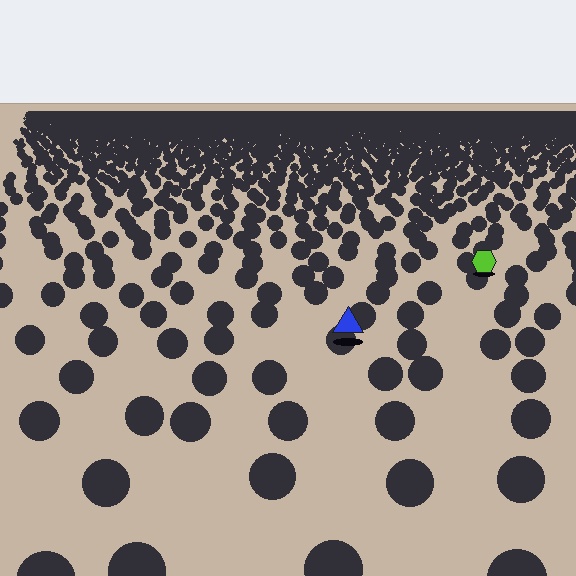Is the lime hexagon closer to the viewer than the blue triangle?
No. The blue triangle is closer — you can tell from the texture gradient: the ground texture is coarser near it.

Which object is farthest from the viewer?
The lime hexagon is farthest from the viewer. It appears smaller and the ground texture around it is denser.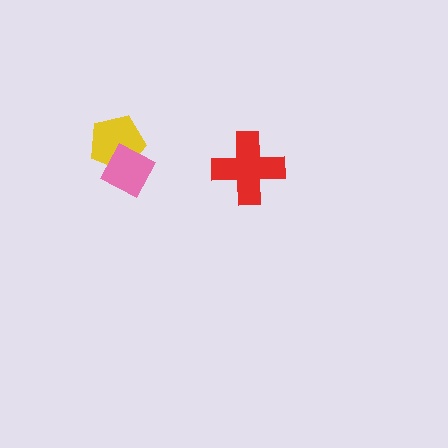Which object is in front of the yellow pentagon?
The pink diamond is in front of the yellow pentagon.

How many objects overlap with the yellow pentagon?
1 object overlaps with the yellow pentagon.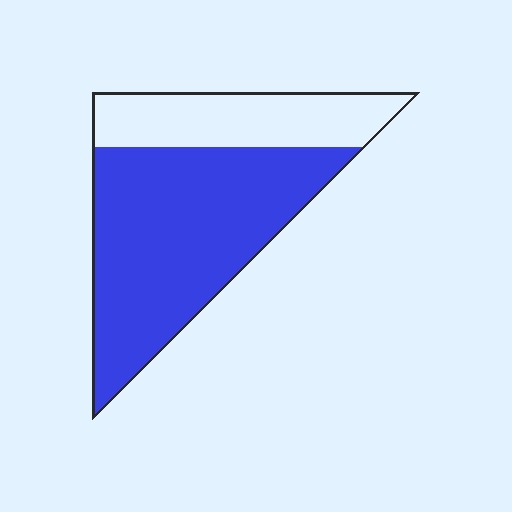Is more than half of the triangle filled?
Yes.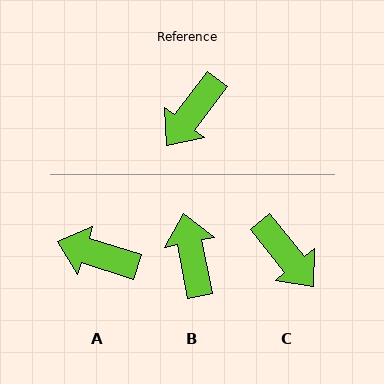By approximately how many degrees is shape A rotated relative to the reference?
Approximately 70 degrees clockwise.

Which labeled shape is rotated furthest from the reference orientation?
B, about 132 degrees away.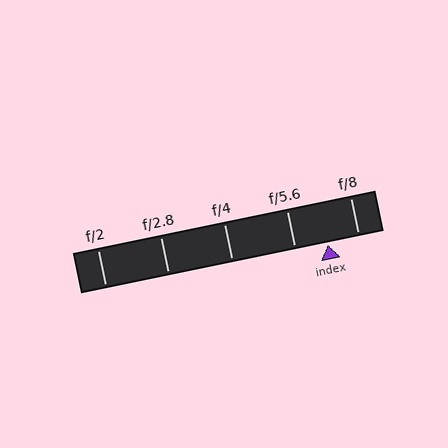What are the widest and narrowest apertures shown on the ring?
The widest aperture shown is f/2 and the narrowest is f/8.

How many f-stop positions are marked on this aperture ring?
There are 5 f-stop positions marked.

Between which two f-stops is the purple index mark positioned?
The index mark is between f/5.6 and f/8.